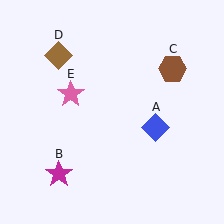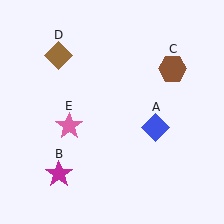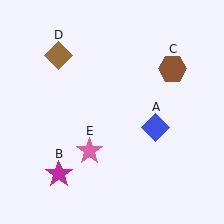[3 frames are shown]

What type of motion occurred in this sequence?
The pink star (object E) rotated counterclockwise around the center of the scene.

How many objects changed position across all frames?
1 object changed position: pink star (object E).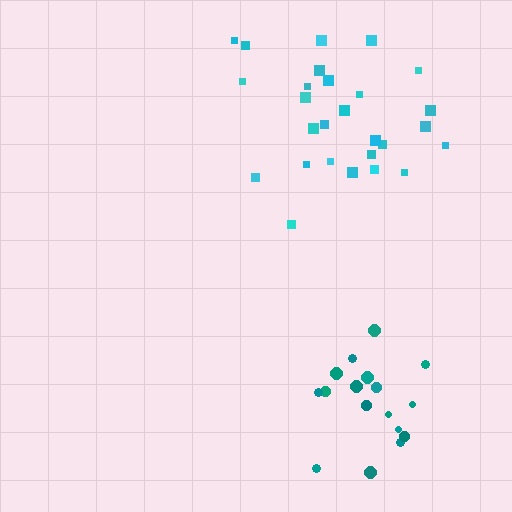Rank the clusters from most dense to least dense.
teal, cyan.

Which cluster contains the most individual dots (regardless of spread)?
Cyan (27).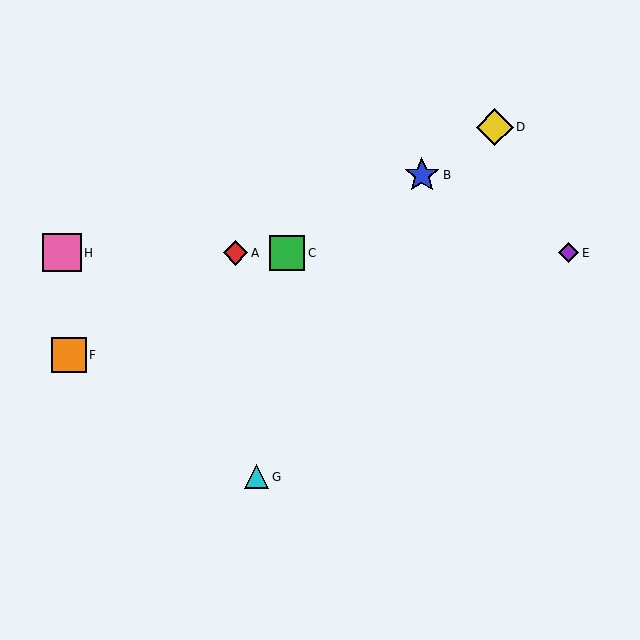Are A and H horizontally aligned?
Yes, both are at y≈253.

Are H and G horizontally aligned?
No, H is at y≈253 and G is at y≈477.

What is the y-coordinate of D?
Object D is at y≈127.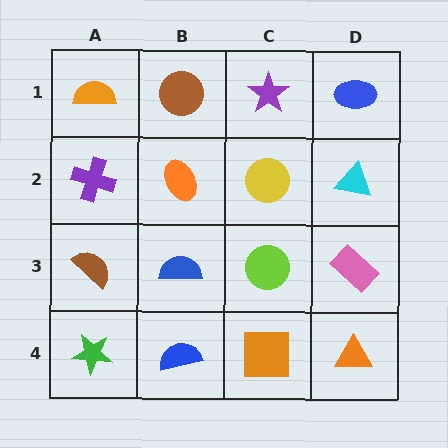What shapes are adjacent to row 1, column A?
A purple cross (row 2, column A), a brown circle (row 1, column B).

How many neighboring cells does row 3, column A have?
3.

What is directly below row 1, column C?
A yellow circle.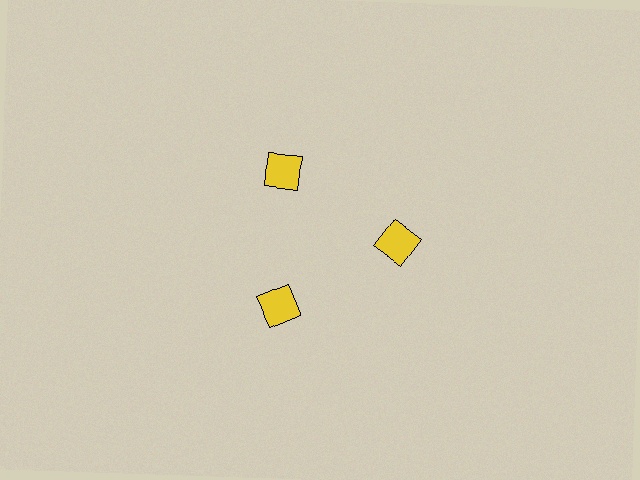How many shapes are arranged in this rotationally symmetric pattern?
There are 3 shapes, arranged in 3 groups of 1.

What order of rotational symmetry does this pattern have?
This pattern has 3-fold rotational symmetry.